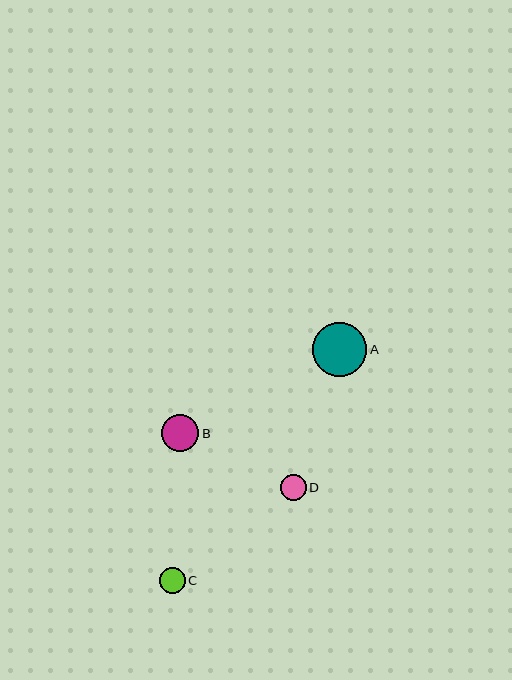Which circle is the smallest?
Circle C is the smallest with a size of approximately 25 pixels.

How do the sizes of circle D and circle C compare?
Circle D and circle C are approximately the same size.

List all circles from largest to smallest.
From largest to smallest: A, B, D, C.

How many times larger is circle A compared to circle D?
Circle A is approximately 2.1 times the size of circle D.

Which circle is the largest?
Circle A is the largest with a size of approximately 54 pixels.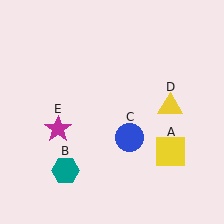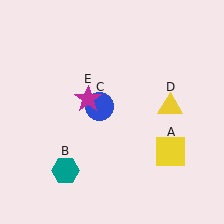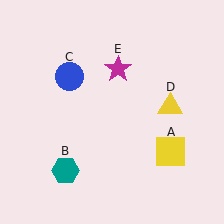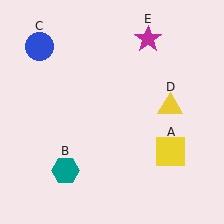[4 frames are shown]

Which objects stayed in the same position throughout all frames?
Yellow square (object A) and teal hexagon (object B) and yellow triangle (object D) remained stationary.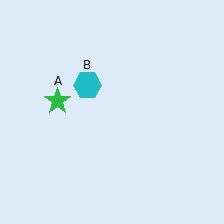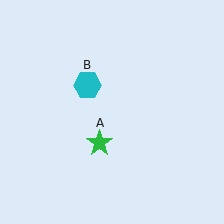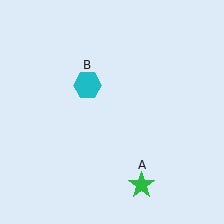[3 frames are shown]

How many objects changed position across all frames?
1 object changed position: green star (object A).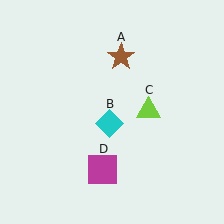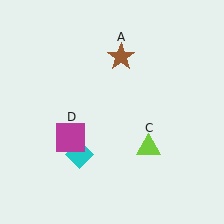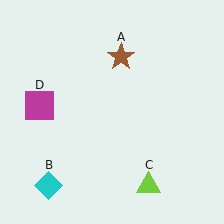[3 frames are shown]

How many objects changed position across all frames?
3 objects changed position: cyan diamond (object B), lime triangle (object C), magenta square (object D).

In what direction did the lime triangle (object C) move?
The lime triangle (object C) moved down.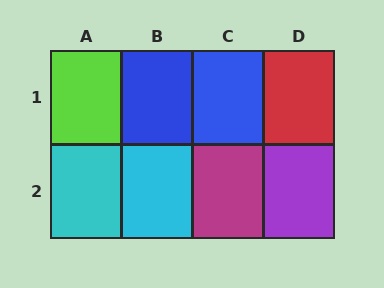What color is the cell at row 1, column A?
Lime.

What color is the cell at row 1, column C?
Blue.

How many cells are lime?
1 cell is lime.